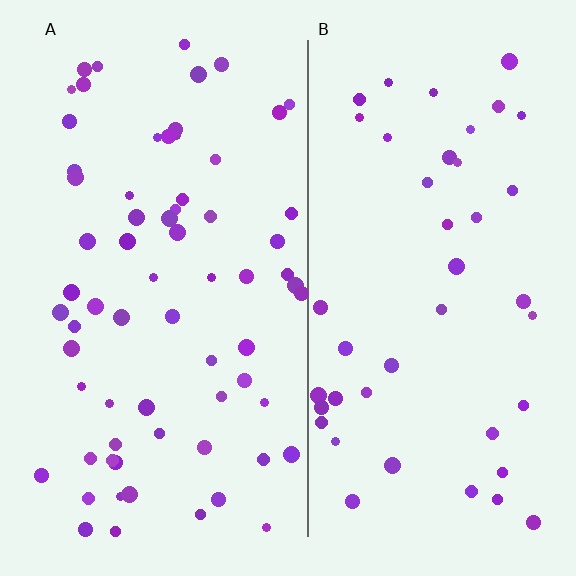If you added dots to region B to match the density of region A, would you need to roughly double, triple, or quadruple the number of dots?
Approximately double.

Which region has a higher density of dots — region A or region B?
A (the left).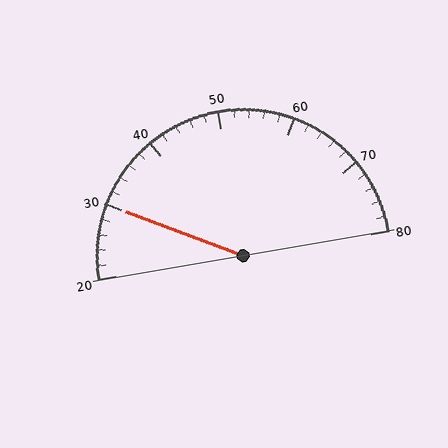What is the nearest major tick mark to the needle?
The nearest major tick mark is 30.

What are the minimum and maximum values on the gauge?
The gauge ranges from 20 to 80.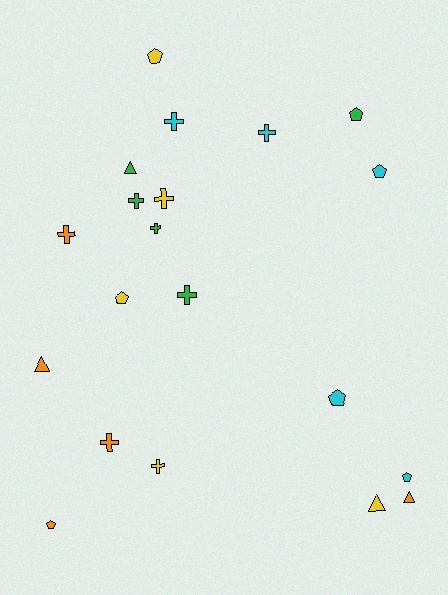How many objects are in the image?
There are 20 objects.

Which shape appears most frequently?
Cross, with 9 objects.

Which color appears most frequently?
Yellow, with 5 objects.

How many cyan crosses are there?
There are 2 cyan crosses.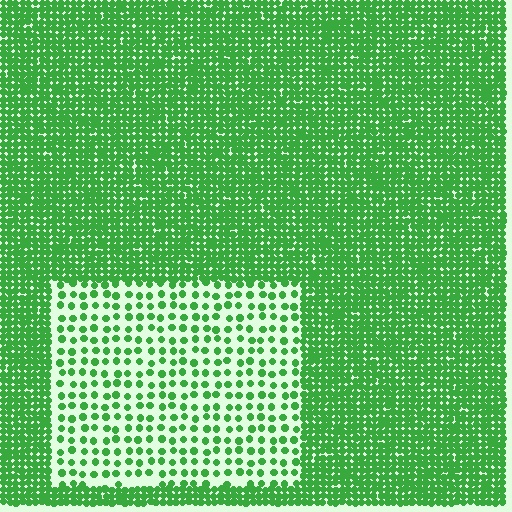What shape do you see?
I see a rectangle.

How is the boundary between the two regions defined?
The boundary is defined by a change in element density (approximately 3.0x ratio). All elements are the same color, size, and shape.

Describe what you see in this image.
The image contains small green elements arranged at two different densities. A rectangle-shaped region is visible where the elements are less densely packed than the surrounding area.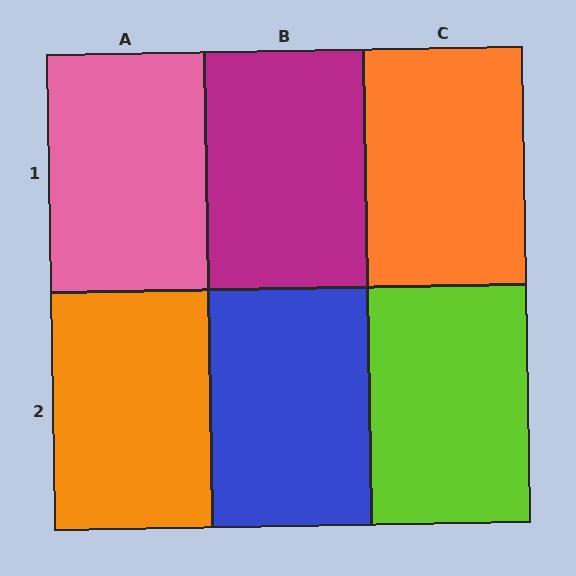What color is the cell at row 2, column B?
Blue.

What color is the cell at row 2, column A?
Orange.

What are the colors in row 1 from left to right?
Pink, magenta, orange.